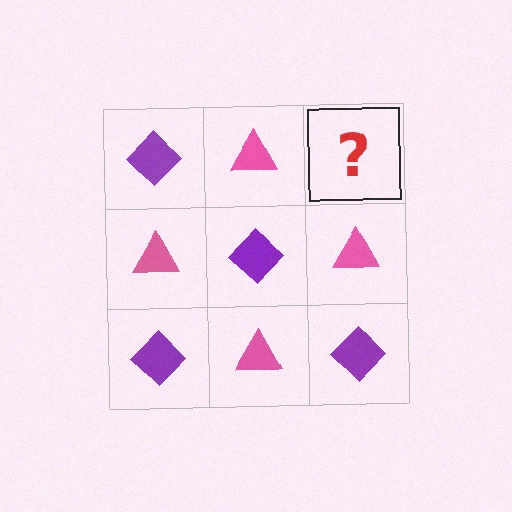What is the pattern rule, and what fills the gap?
The rule is that it alternates purple diamond and pink triangle in a checkerboard pattern. The gap should be filled with a purple diamond.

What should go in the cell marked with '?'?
The missing cell should contain a purple diamond.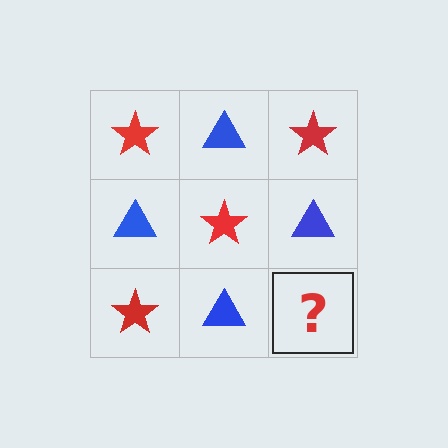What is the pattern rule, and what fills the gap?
The rule is that it alternates red star and blue triangle in a checkerboard pattern. The gap should be filled with a red star.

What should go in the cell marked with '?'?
The missing cell should contain a red star.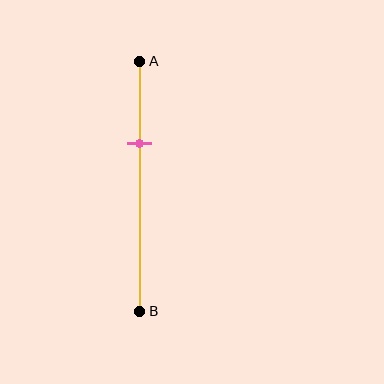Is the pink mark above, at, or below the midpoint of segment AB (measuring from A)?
The pink mark is above the midpoint of segment AB.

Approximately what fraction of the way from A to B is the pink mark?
The pink mark is approximately 35% of the way from A to B.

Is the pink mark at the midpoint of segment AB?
No, the mark is at about 35% from A, not at the 50% midpoint.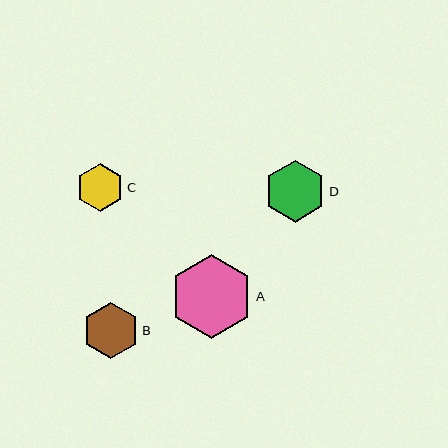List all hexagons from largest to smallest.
From largest to smallest: A, D, B, C.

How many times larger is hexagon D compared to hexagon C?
Hexagon D is approximately 1.3 times the size of hexagon C.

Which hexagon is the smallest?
Hexagon C is the smallest with a size of approximately 48 pixels.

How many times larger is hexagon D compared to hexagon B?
Hexagon D is approximately 1.1 times the size of hexagon B.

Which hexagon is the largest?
Hexagon A is the largest with a size of approximately 84 pixels.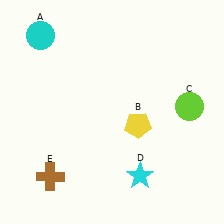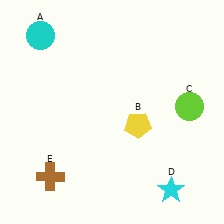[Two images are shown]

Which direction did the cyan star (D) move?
The cyan star (D) moved right.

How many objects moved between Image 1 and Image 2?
1 object moved between the two images.